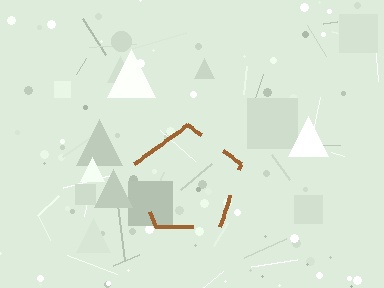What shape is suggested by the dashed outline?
The dashed outline suggests a pentagon.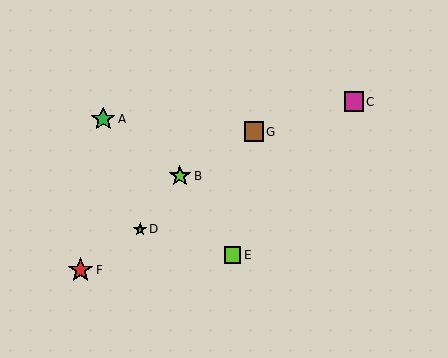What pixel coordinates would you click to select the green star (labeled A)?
Click at (103, 119) to select the green star A.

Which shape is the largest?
The red star (labeled F) is the largest.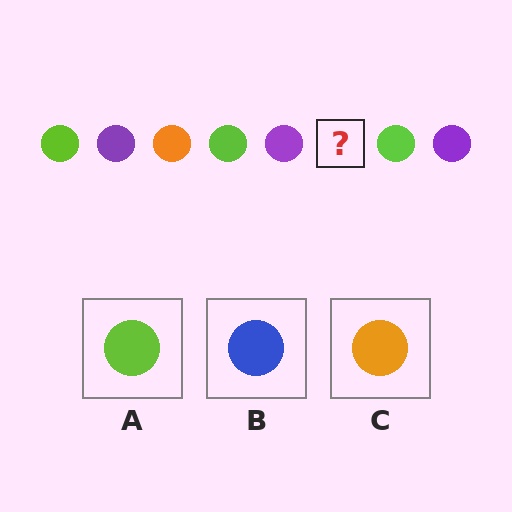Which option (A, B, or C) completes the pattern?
C.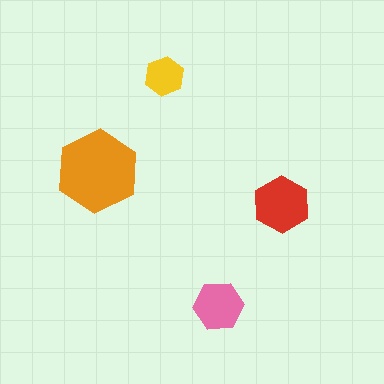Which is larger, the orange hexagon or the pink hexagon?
The orange one.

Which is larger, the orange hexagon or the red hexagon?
The orange one.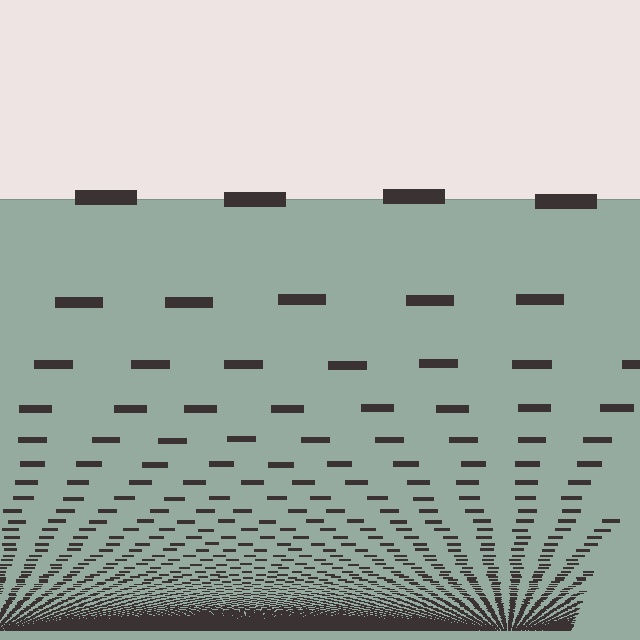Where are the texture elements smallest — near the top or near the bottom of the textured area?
Near the bottom.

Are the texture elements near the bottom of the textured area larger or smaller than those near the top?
Smaller. The gradient is inverted — elements near the bottom are smaller and denser.